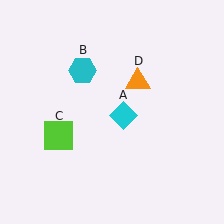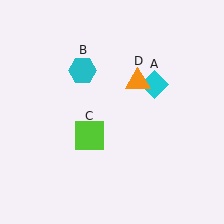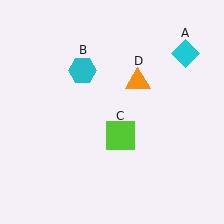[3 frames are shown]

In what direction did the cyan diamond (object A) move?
The cyan diamond (object A) moved up and to the right.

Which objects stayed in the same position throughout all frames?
Cyan hexagon (object B) and orange triangle (object D) remained stationary.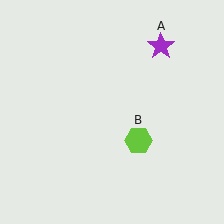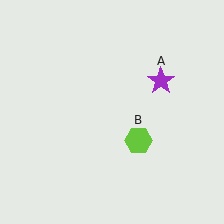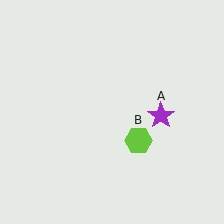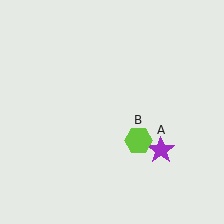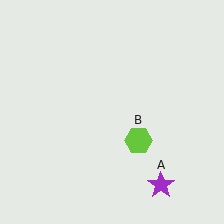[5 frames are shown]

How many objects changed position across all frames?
1 object changed position: purple star (object A).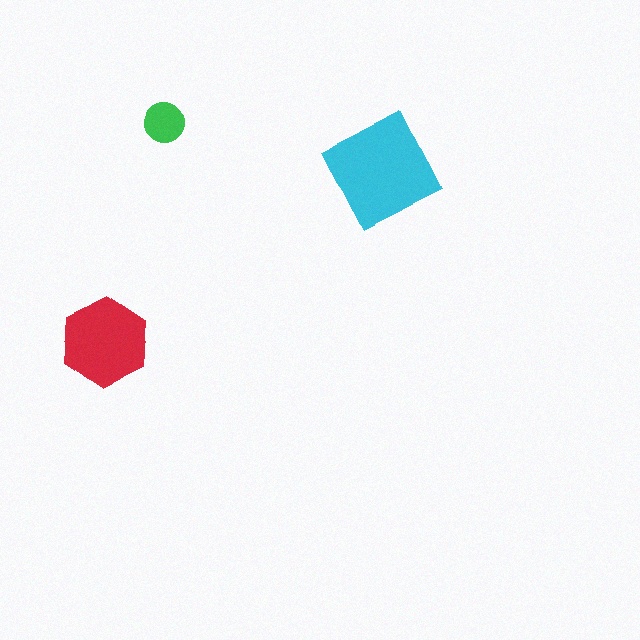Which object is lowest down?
The red hexagon is bottommost.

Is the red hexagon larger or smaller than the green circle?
Larger.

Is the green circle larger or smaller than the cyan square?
Smaller.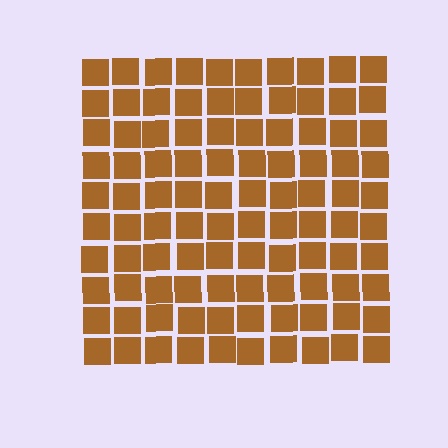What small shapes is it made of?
It is made of small squares.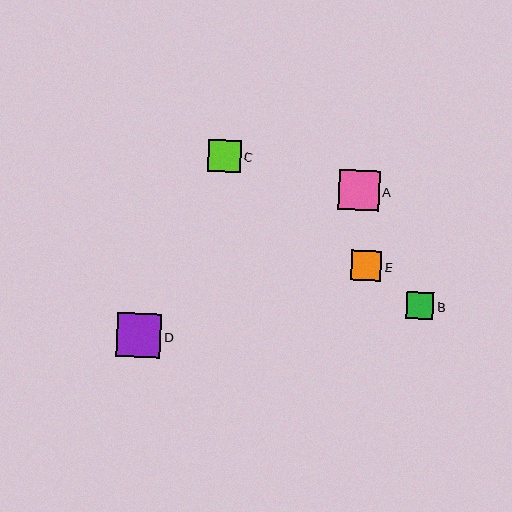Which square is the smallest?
Square B is the smallest with a size of approximately 27 pixels.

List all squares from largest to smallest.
From largest to smallest: D, A, C, E, B.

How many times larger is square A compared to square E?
Square A is approximately 1.3 times the size of square E.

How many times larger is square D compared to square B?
Square D is approximately 1.6 times the size of square B.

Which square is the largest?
Square D is the largest with a size of approximately 44 pixels.